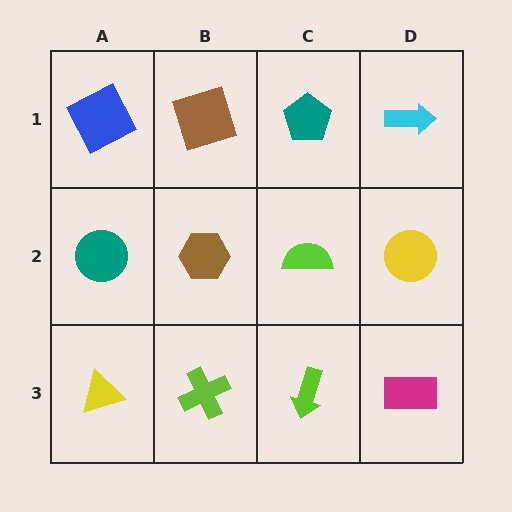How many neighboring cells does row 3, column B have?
3.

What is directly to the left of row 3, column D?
A lime arrow.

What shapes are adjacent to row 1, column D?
A yellow circle (row 2, column D), a teal pentagon (row 1, column C).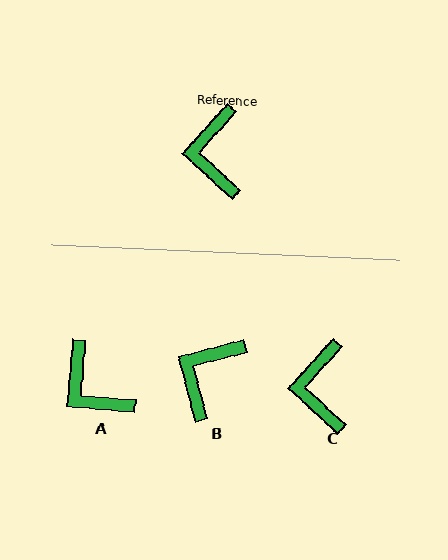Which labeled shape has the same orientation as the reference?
C.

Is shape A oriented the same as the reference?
No, it is off by about 38 degrees.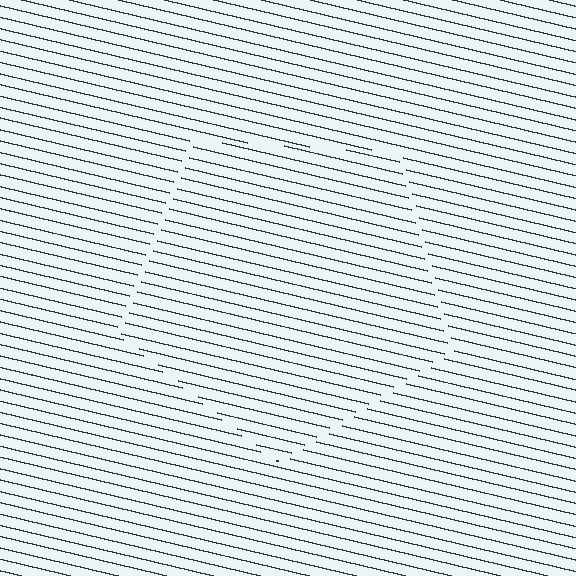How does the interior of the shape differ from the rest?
The interior of the shape contains the same grating, shifted by half a period — the contour is defined by the phase discontinuity where line-ends from the inner and outer gratings abut.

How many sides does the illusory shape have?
5 sides — the line-ends trace a pentagon.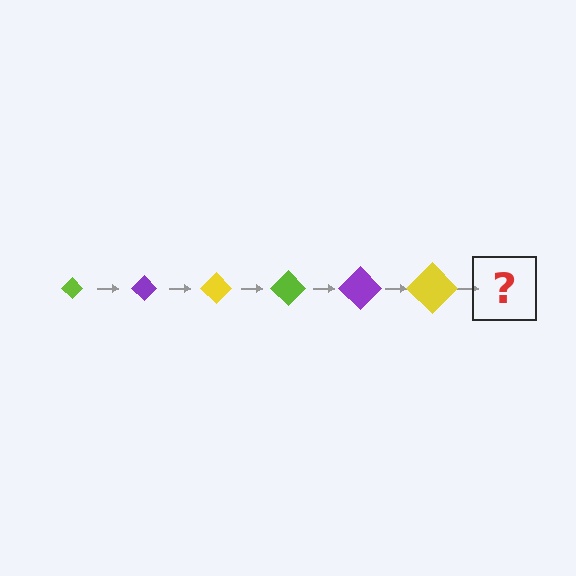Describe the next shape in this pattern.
It should be a lime diamond, larger than the previous one.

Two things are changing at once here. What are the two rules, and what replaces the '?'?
The two rules are that the diamond grows larger each step and the color cycles through lime, purple, and yellow. The '?' should be a lime diamond, larger than the previous one.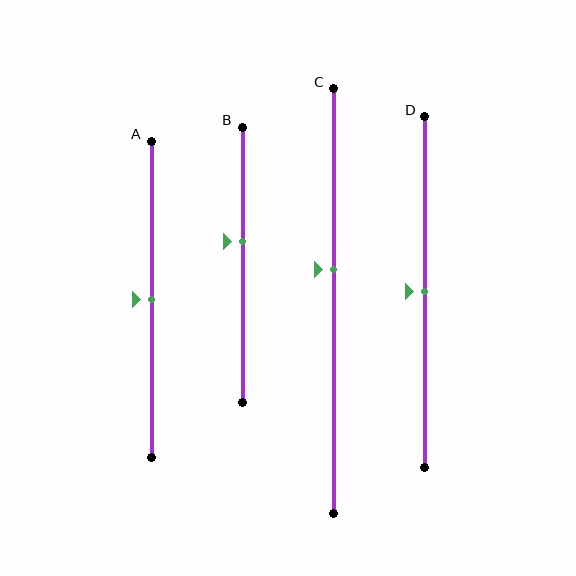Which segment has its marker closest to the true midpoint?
Segment A has its marker closest to the true midpoint.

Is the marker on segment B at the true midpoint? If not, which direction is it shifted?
No, the marker on segment B is shifted upward by about 9% of the segment length.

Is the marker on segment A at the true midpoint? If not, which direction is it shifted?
Yes, the marker on segment A is at the true midpoint.